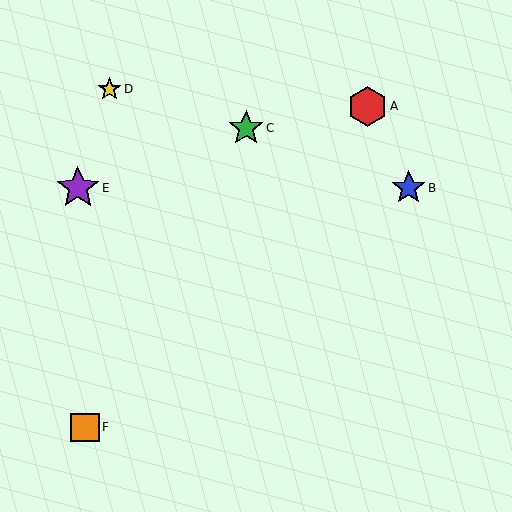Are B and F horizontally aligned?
No, B is at y≈188 and F is at y≈427.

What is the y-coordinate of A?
Object A is at y≈106.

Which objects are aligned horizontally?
Objects B, E are aligned horizontally.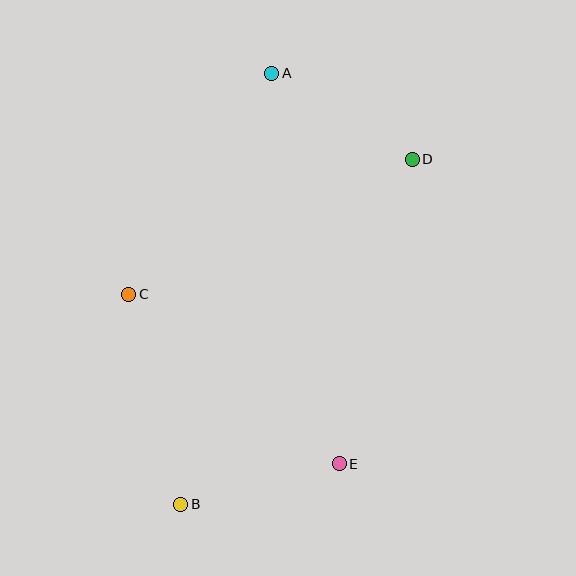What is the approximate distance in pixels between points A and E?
The distance between A and E is approximately 397 pixels.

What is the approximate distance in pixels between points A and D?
The distance between A and D is approximately 165 pixels.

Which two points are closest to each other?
Points B and E are closest to each other.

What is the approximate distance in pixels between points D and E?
The distance between D and E is approximately 313 pixels.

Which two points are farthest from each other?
Points A and B are farthest from each other.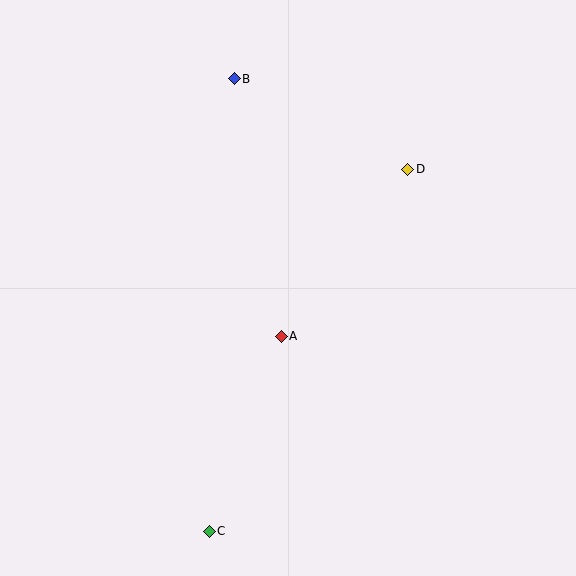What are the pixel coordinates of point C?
Point C is at (209, 531).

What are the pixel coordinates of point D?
Point D is at (408, 169).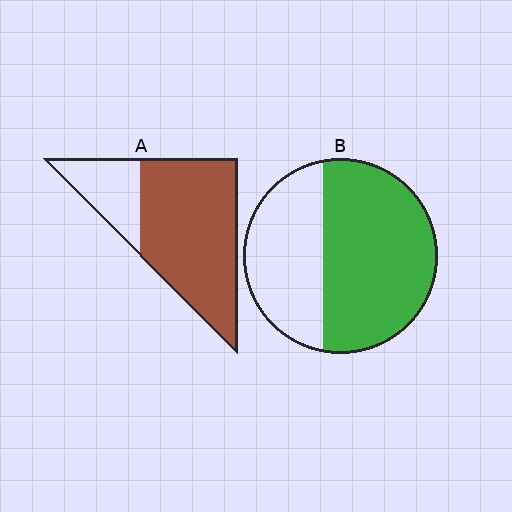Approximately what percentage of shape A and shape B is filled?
A is approximately 75% and B is approximately 60%.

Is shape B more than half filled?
Yes.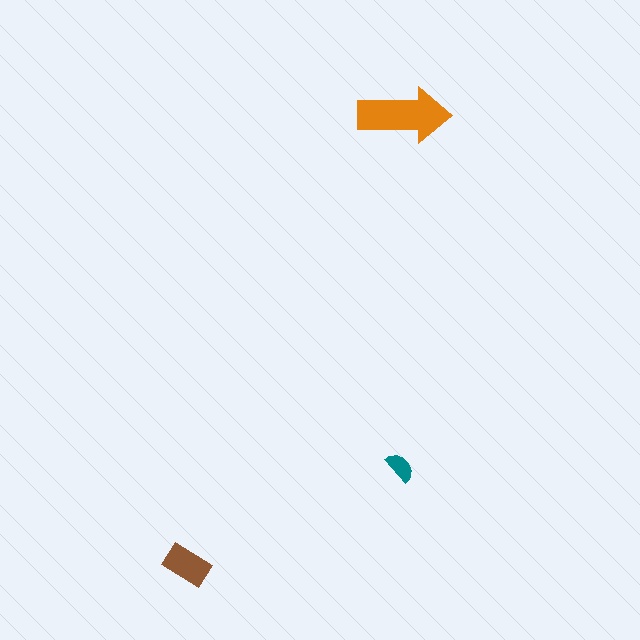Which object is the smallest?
The teal semicircle.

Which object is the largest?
The orange arrow.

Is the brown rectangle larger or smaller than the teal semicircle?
Larger.